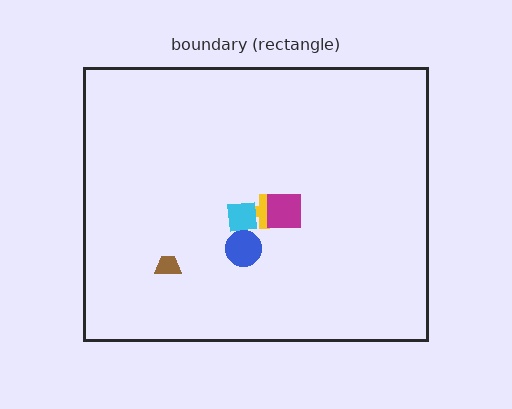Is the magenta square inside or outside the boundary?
Inside.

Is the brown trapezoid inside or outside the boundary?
Inside.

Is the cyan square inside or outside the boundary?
Inside.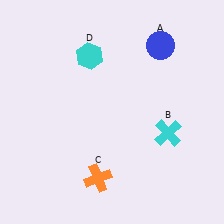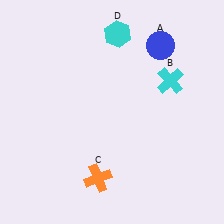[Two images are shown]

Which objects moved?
The objects that moved are: the cyan cross (B), the cyan hexagon (D).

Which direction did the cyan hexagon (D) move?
The cyan hexagon (D) moved right.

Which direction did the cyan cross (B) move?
The cyan cross (B) moved up.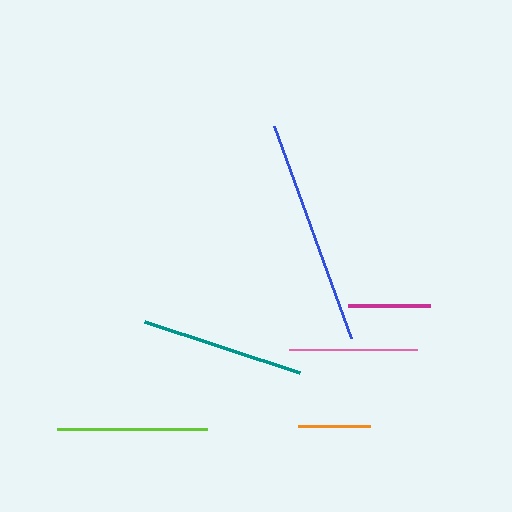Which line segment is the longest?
The blue line is the longest at approximately 226 pixels.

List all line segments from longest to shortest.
From longest to shortest: blue, teal, lime, pink, magenta, orange.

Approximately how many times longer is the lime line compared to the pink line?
The lime line is approximately 1.2 times the length of the pink line.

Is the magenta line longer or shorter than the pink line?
The pink line is longer than the magenta line.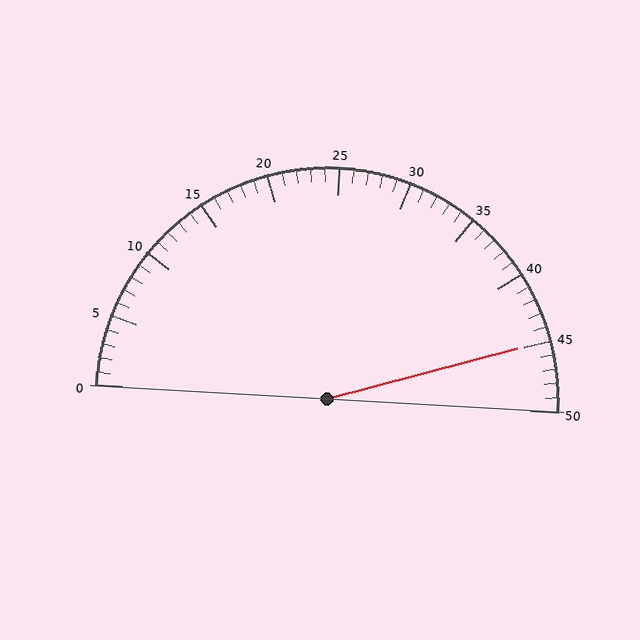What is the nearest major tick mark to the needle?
The nearest major tick mark is 45.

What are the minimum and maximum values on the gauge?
The gauge ranges from 0 to 50.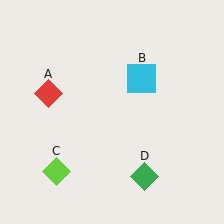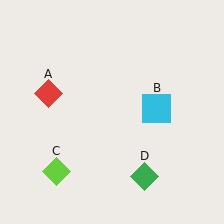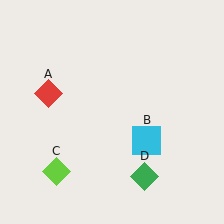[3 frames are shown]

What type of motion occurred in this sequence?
The cyan square (object B) rotated clockwise around the center of the scene.